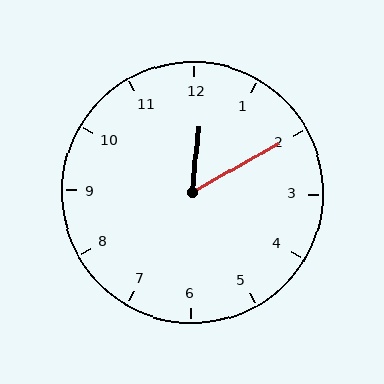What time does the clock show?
12:10.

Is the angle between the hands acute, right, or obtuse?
It is acute.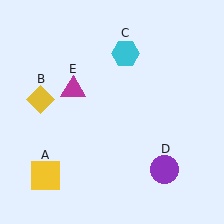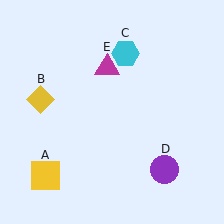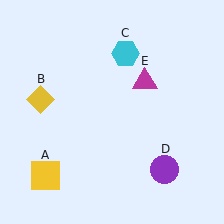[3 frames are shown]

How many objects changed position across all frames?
1 object changed position: magenta triangle (object E).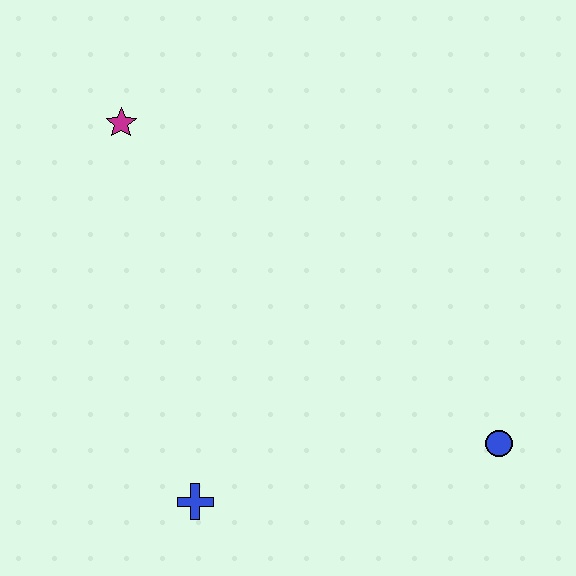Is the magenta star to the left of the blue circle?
Yes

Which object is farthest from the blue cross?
The magenta star is farthest from the blue cross.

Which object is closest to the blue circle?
The blue cross is closest to the blue circle.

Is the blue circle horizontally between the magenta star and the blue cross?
No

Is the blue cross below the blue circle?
Yes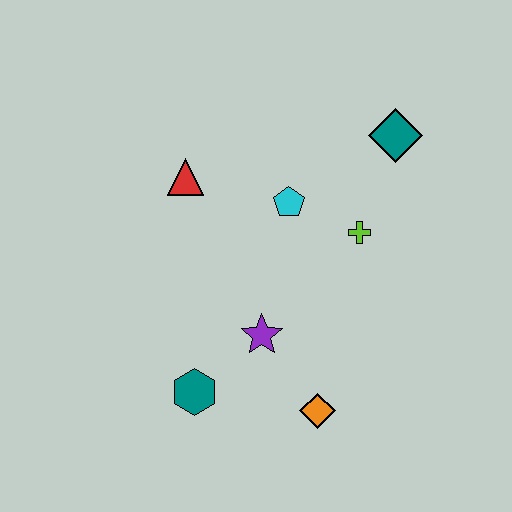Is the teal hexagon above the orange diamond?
Yes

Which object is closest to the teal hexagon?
The purple star is closest to the teal hexagon.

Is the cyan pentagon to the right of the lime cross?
No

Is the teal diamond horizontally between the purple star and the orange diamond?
No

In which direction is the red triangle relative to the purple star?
The red triangle is above the purple star.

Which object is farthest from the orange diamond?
The teal diamond is farthest from the orange diamond.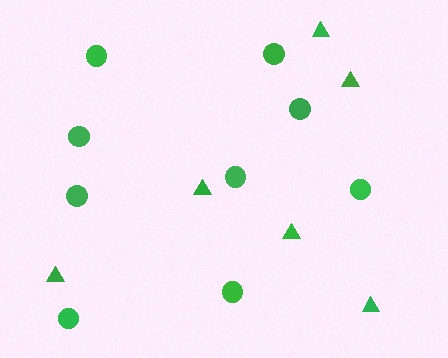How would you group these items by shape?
There are 2 groups: one group of circles (9) and one group of triangles (6).